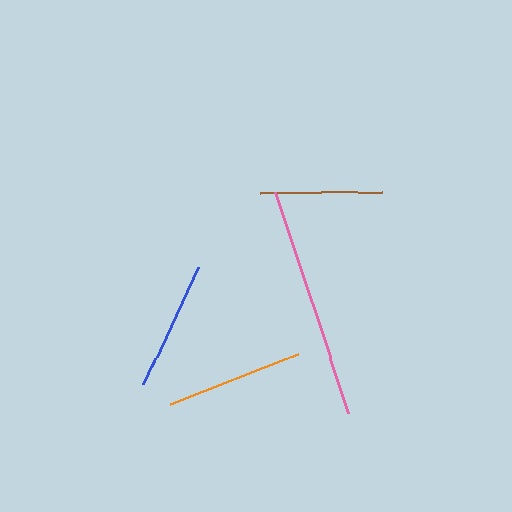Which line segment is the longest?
The pink line is the longest at approximately 233 pixels.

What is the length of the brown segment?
The brown segment is approximately 122 pixels long.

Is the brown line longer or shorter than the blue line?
The blue line is longer than the brown line.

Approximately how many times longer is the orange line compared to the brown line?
The orange line is approximately 1.1 times the length of the brown line.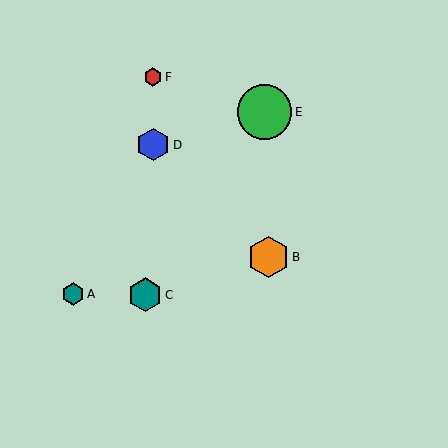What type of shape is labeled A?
Shape A is a teal hexagon.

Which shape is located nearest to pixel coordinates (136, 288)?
The teal hexagon (labeled C) at (145, 295) is nearest to that location.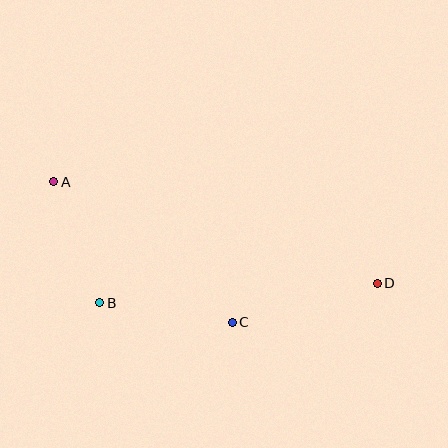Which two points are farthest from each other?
Points A and D are farthest from each other.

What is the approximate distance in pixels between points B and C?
The distance between B and C is approximately 134 pixels.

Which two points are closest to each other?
Points A and B are closest to each other.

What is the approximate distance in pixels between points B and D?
The distance between B and D is approximately 278 pixels.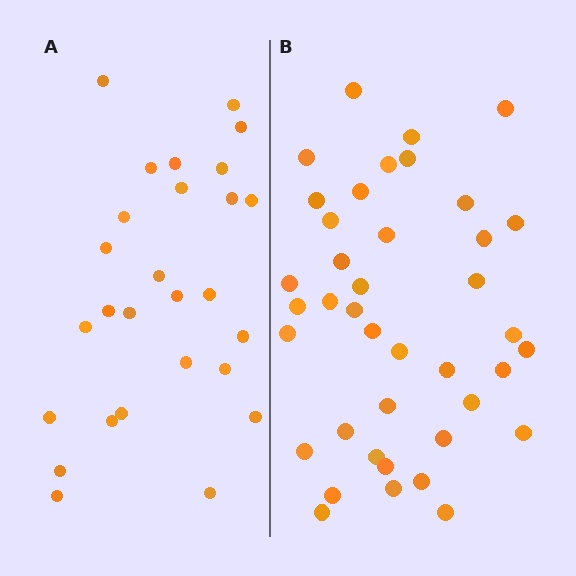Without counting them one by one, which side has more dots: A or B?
Region B (the right region) has more dots.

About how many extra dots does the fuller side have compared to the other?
Region B has approximately 15 more dots than region A.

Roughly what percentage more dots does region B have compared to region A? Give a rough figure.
About 50% more.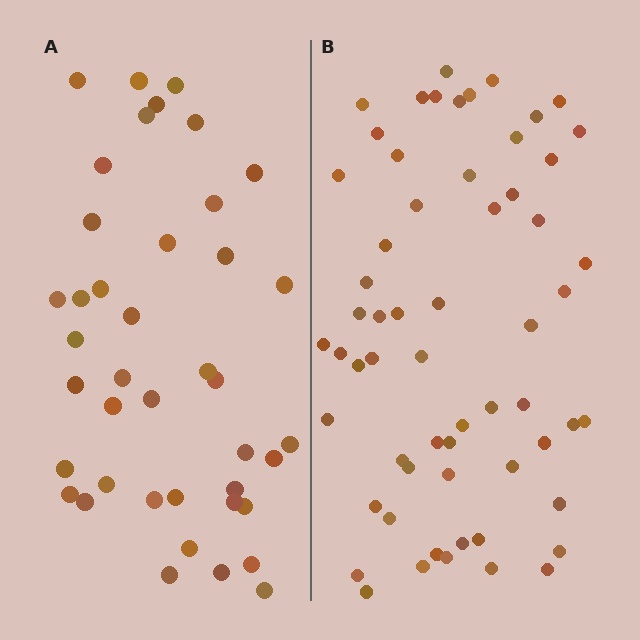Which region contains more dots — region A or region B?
Region B (the right region) has more dots.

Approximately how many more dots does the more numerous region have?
Region B has approximately 20 more dots than region A.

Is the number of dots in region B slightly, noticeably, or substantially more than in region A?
Region B has substantially more. The ratio is roughly 1.5 to 1.